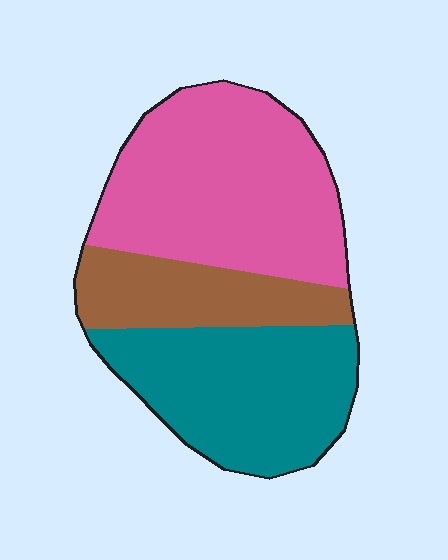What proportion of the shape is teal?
Teal covers about 35% of the shape.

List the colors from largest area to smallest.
From largest to smallest: pink, teal, brown.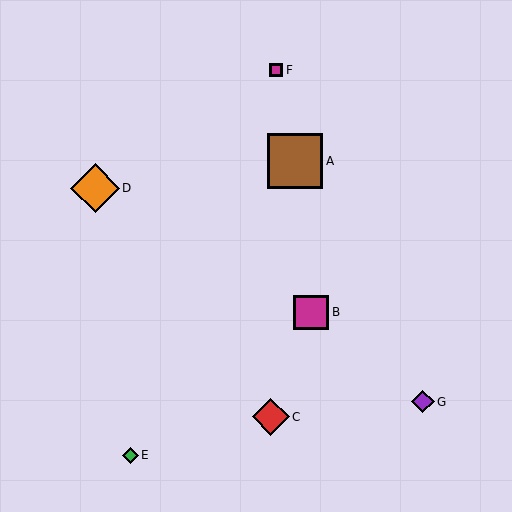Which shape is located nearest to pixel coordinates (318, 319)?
The magenta square (labeled B) at (311, 312) is nearest to that location.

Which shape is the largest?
The brown square (labeled A) is the largest.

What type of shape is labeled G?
Shape G is a purple diamond.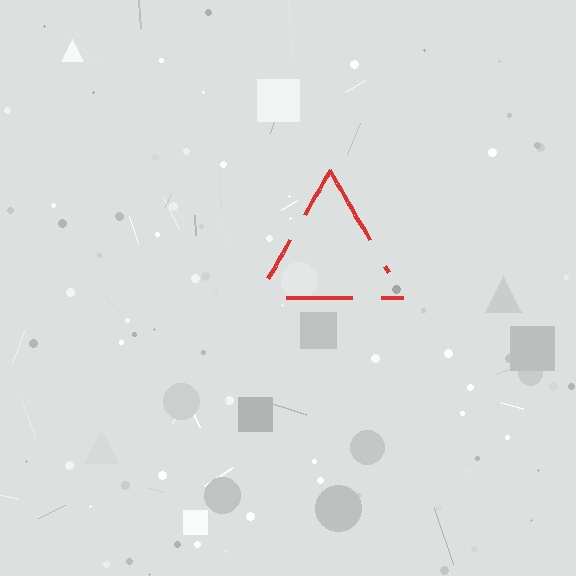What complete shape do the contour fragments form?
The contour fragments form a triangle.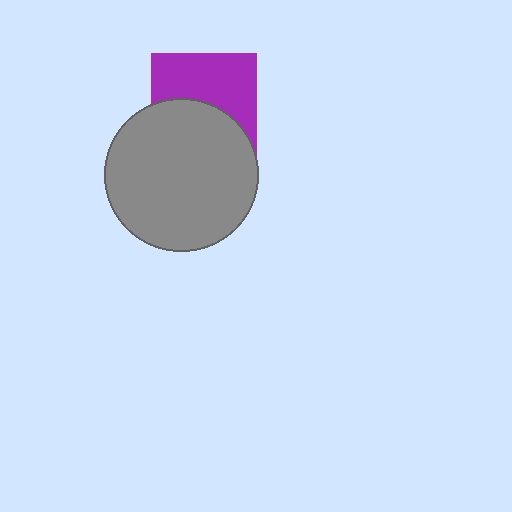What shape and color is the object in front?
The object in front is a gray circle.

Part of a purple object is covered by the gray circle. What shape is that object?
It is a square.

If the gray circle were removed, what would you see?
You would see the complete purple square.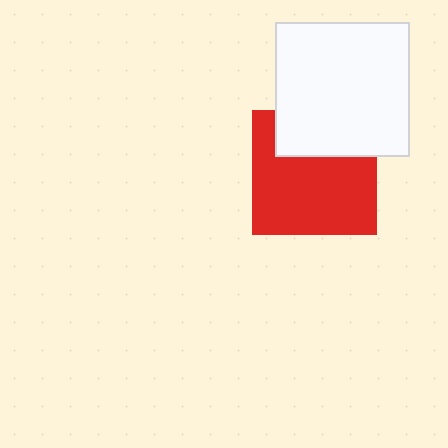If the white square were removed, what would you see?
You would see the complete red square.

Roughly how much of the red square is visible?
Most of it is visible (roughly 69%).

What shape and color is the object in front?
The object in front is a white square.